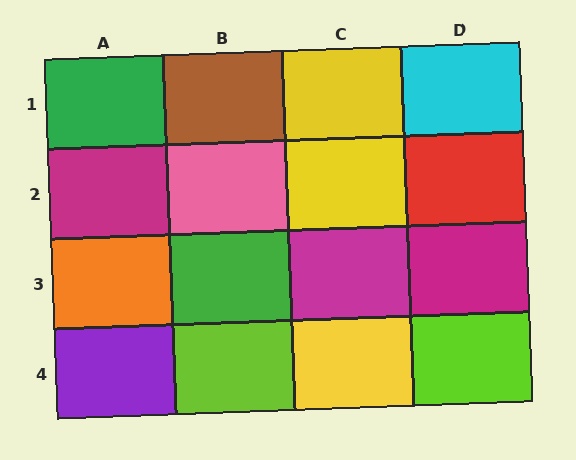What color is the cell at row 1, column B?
Brown.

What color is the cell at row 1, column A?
Green.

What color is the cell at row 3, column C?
Magenta.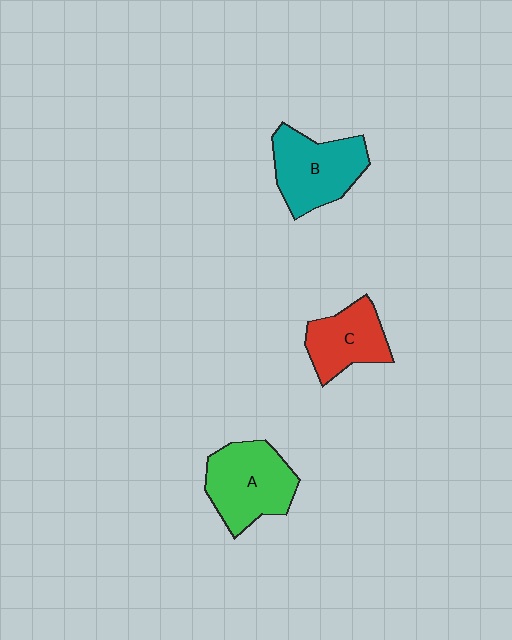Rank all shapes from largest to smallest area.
From largest to smallest: A (green), B (teal), C (red).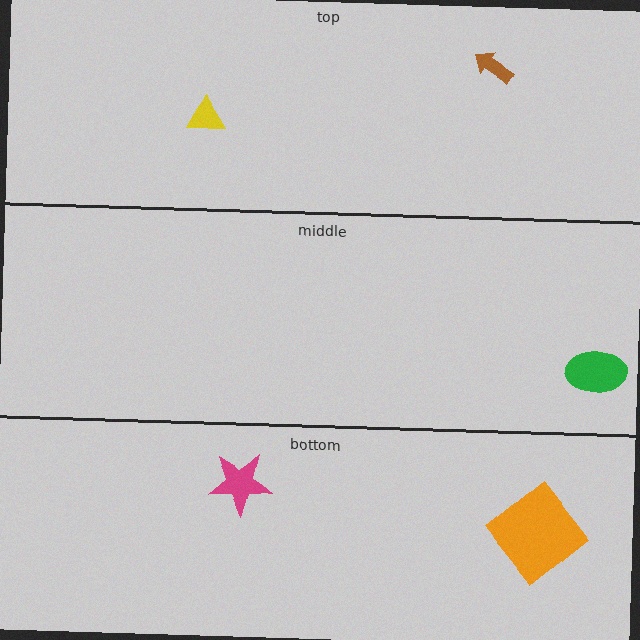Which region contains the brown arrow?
The top region.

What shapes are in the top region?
The brown arrow, the yellow triangle.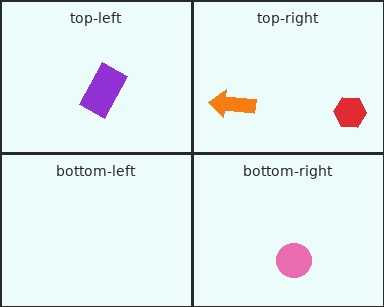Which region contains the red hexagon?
The top-right region.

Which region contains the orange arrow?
The top-right region.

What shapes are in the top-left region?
The purple rectangle.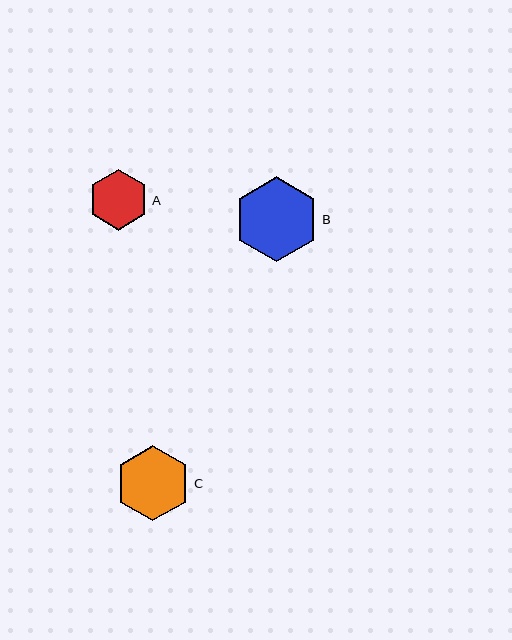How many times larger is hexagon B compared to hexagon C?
Hexagon B is approximately 1.1 times the size of hexagon C.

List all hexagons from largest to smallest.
From largest to smallest: B, C, A.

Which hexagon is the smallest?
Hexagon A is the smallest with a size of approximately 61 pixels.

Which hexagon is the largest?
Hexagon B is the largest with a size of approximately 85 pixels.